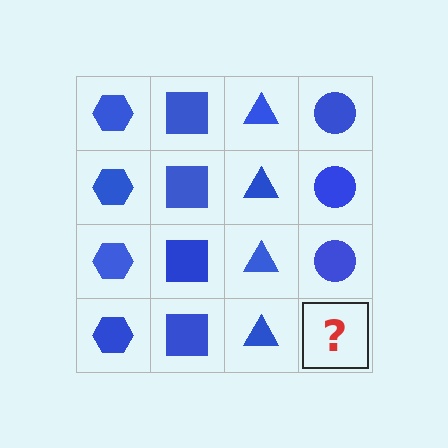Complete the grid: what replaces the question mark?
The question mark should be replaced with a blue circle.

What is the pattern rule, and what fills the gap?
The rule is that each column has a consistent shape. The gap should be filled with a blue circle.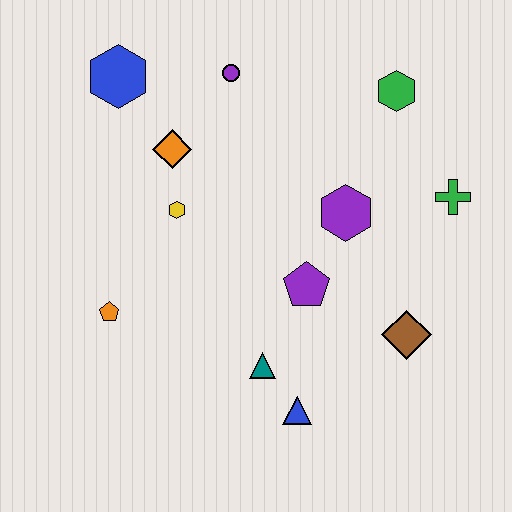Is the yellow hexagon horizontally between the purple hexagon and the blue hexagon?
Yes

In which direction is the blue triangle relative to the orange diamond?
The blue triangle is below the orange diamond.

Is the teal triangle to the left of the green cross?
Yes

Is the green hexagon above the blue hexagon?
No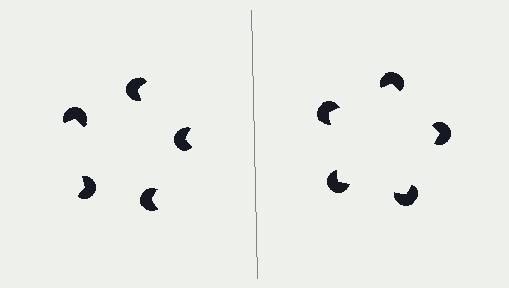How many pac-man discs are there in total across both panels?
10 — 5 on each side.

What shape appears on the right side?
An illusory pentagon.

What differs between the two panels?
The pac-man discs are positioned identically on both sides; only the wedge orientations differ. On the right they align to a pentagon; on the left they are misaligned.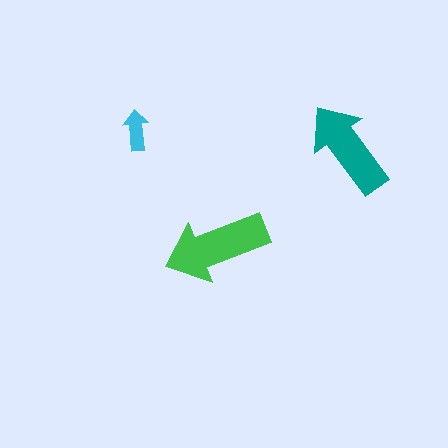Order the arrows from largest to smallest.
the green one, the teal one, the cyan one.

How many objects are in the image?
There are 3 objects in the image.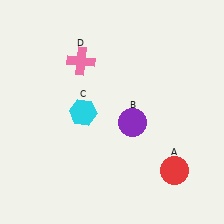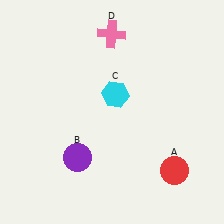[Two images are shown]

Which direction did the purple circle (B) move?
The purple circle (B) moved left.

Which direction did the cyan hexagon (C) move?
The cyan hexagon (C) moved right.